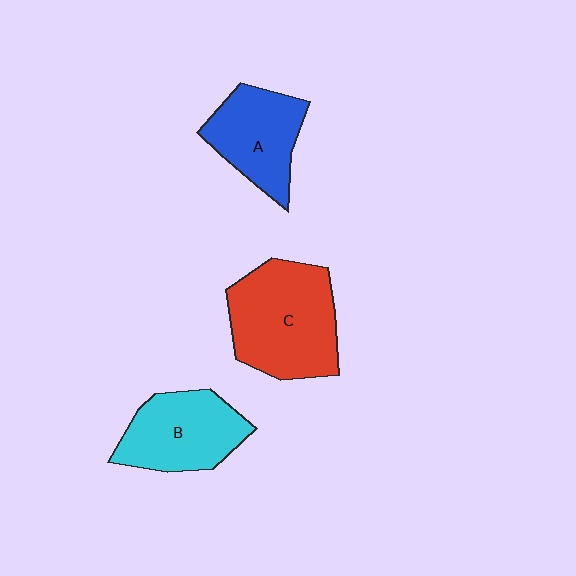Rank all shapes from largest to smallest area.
From largest to smallest: C (red), B (cyan), A (blue).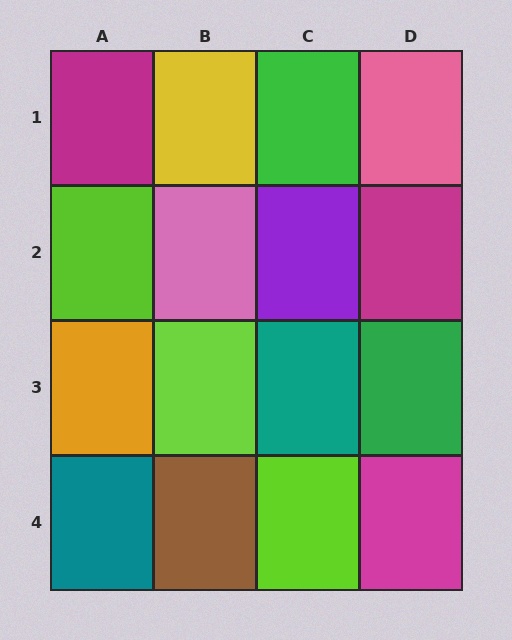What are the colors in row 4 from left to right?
Teal, brown, lime, magenta.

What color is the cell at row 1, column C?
Green.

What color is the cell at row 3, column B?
Lime.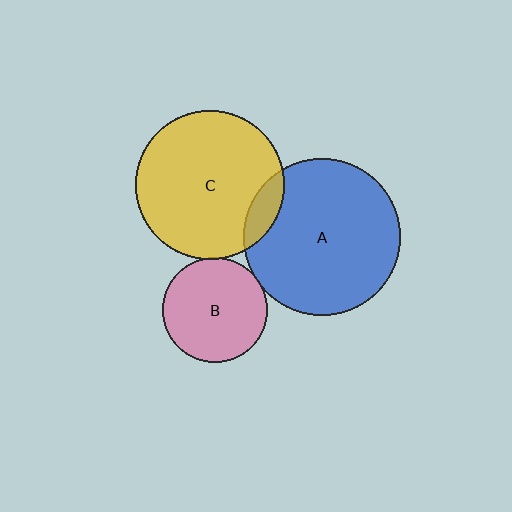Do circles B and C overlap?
Yes.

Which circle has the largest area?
Circle A (blue).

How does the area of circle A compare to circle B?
Approximately 2.2 times.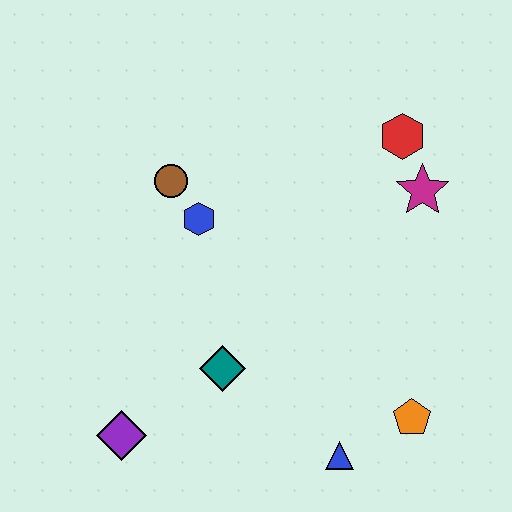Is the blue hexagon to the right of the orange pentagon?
No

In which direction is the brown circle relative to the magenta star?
The brown circle is to the left of the magenta star.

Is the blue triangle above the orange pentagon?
No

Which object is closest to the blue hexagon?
The brown circle is closest to the blue hexagon.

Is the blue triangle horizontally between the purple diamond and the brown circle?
No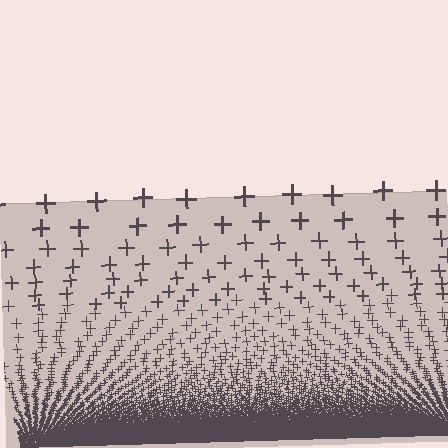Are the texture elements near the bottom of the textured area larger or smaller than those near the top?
Smaller. The gradient is inverted — elements near the bottom are smaller and denser.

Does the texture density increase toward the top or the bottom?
Density increases toward the bottom.